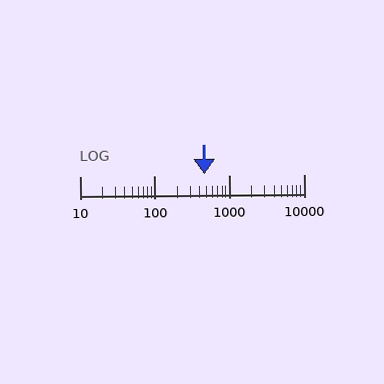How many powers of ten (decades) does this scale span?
The scale spans 3 decades, from 10 to 10000.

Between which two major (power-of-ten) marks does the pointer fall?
The pointer is between 100 and 1000.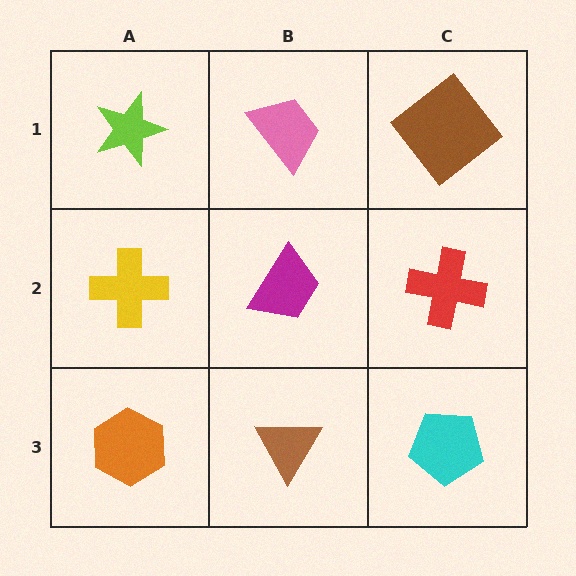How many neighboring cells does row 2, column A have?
3.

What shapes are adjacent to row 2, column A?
A lime star (row 1, column A), an orange hexagon (row 3, column A), a magenta trapezoid (row 2, column B).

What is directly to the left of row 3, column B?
An orange hexagon.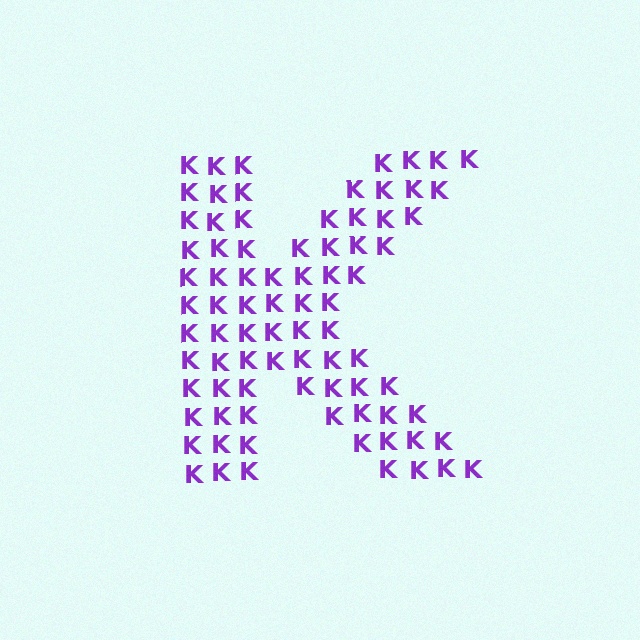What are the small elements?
The small elements are letter K's.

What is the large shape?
The large shape is the letter K.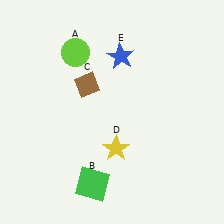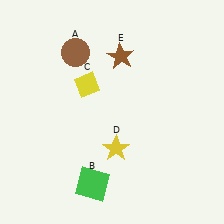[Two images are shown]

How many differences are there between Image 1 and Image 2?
There are 3 differences between the two images.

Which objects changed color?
A changed from lime to brown. C changed from brown to yellow. E changed from blue to brown.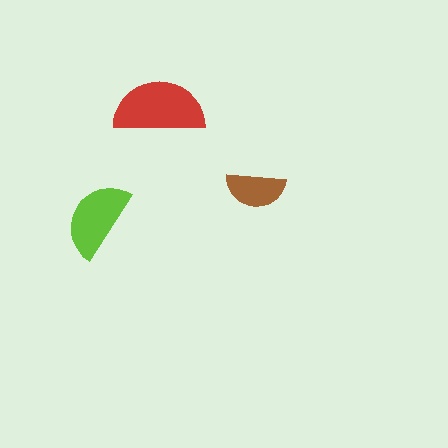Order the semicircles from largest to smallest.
the red one, the lime one, the brown one.